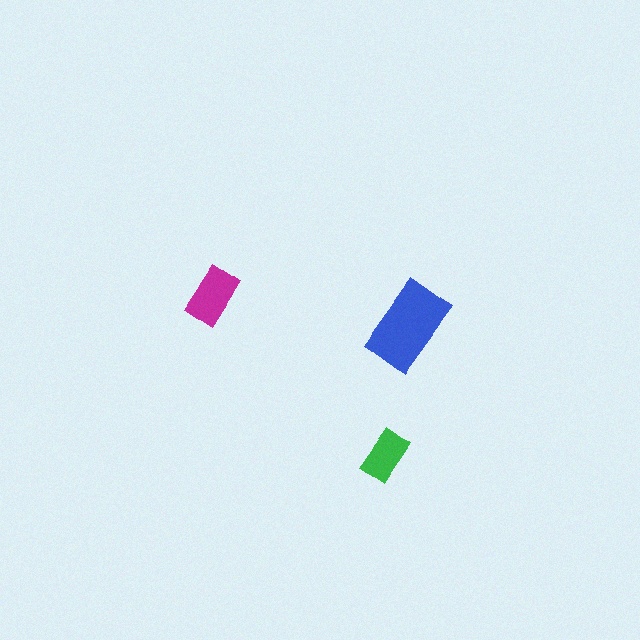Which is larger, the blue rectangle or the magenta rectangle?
The blue one.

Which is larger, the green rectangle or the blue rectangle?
The blue one.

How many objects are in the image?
There are 3 objects in the image.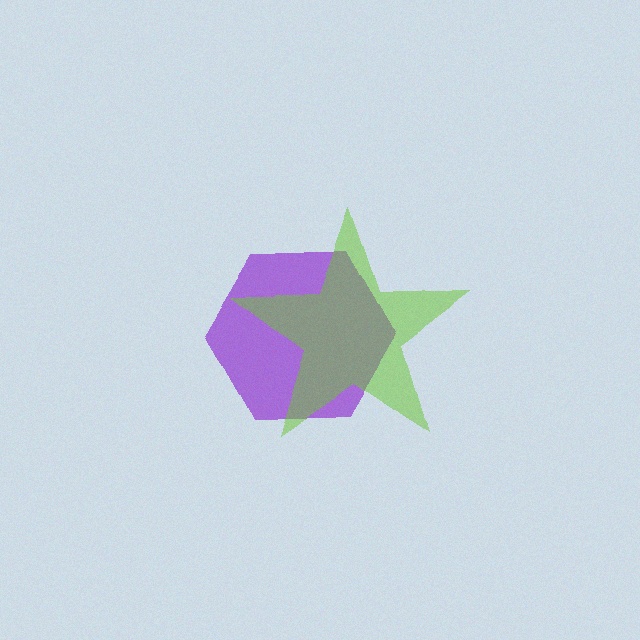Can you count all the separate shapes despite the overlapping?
Yes, there are 2 separate shapes.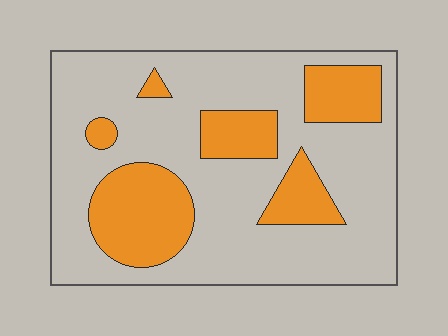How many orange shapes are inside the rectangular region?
6.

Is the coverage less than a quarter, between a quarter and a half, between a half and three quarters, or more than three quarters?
Between a quarter and a half.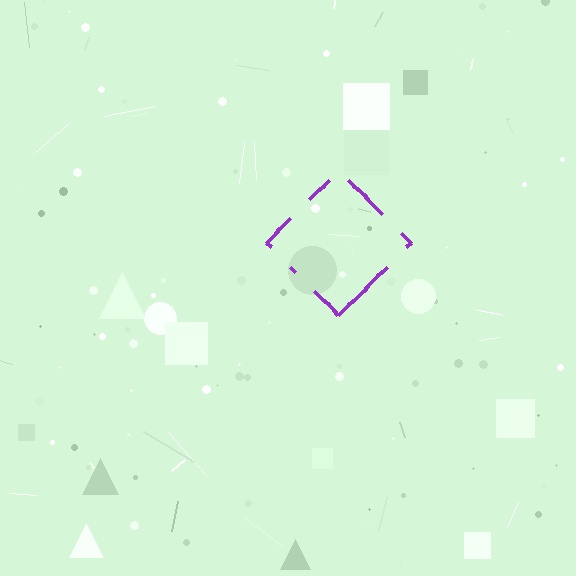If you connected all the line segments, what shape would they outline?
They would outline a diamond.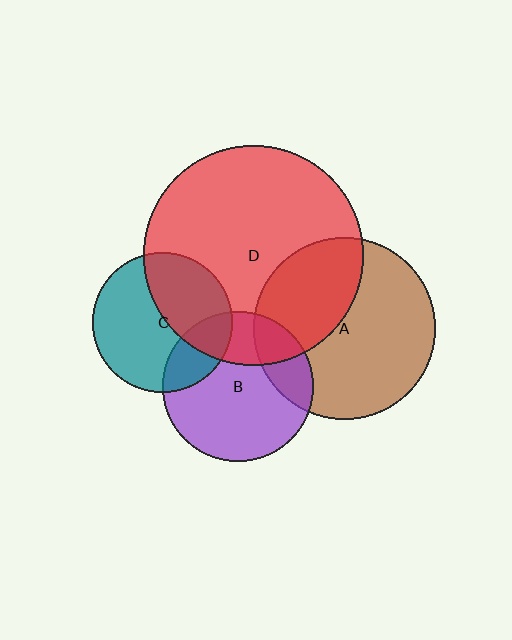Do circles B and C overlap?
Yes.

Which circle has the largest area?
Circle D (red).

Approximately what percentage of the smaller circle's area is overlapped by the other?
Approximately 20%.